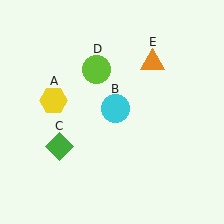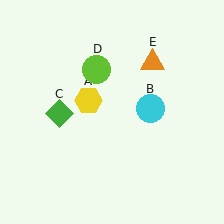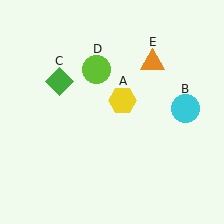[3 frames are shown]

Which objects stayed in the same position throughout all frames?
Lime circle (object D) and orange triangle (object E) remained stationary.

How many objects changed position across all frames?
3 objects changed position: yellow hexagon (object A), cyan circle (object B), green diamond (object C).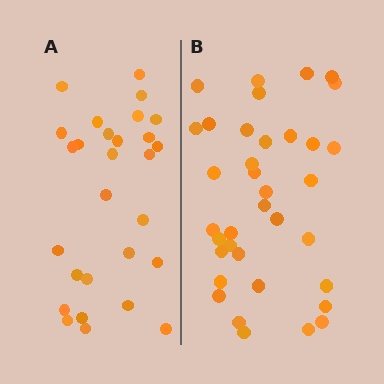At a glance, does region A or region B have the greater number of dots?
Region B (the right region) has more dots.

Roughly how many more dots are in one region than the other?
Region B has roughly 8 or so more dots than region A.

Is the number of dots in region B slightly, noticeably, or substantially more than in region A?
Region B has noticeably more, but not dramatically so. The ratio is roughly 1.3 to 1.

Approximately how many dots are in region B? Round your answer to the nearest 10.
About 40 dots. (The exact count is 36, which rounds to 40.)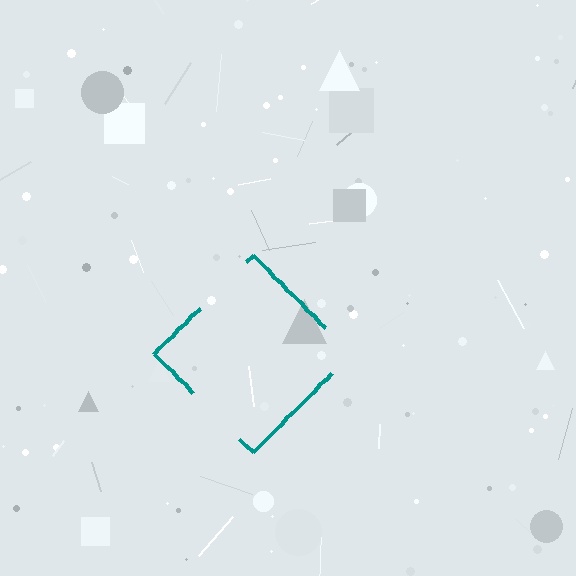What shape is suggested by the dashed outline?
The dashed outline suggests a diamond.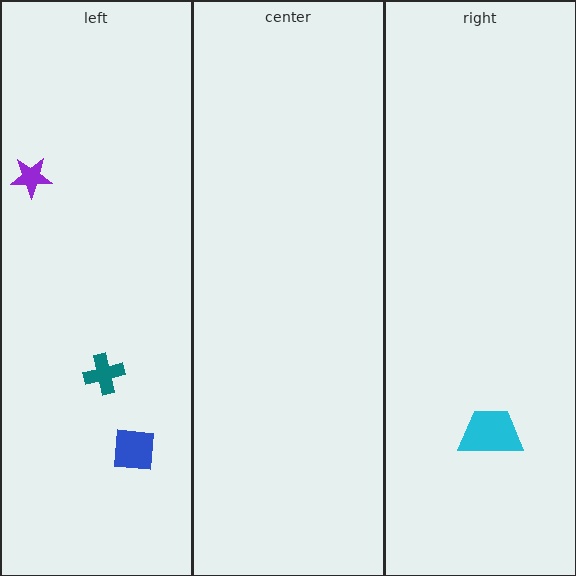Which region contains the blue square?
The left region.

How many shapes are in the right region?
1.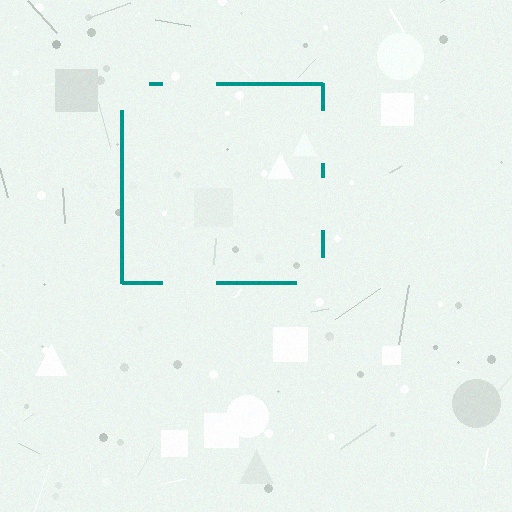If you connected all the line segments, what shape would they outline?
They would outline a square.